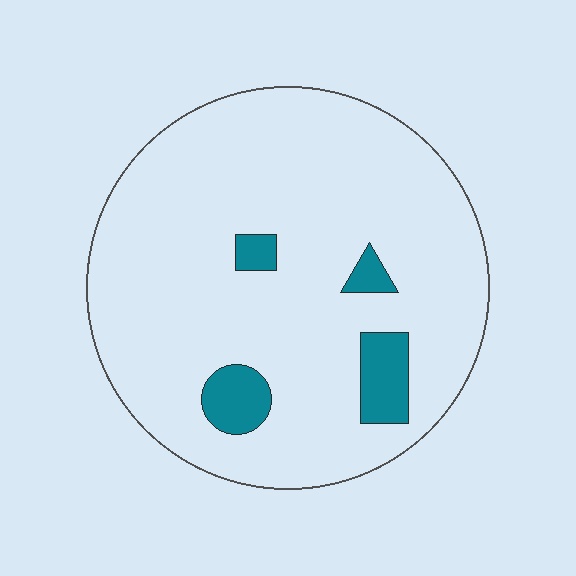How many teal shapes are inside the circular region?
4.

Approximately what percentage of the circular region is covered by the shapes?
Approximately 10%.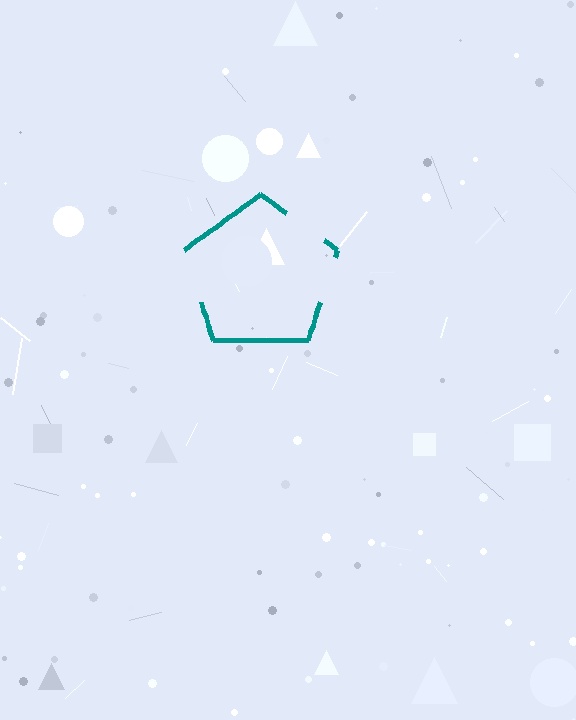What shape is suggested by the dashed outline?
The dashed outline suggests a pentagon.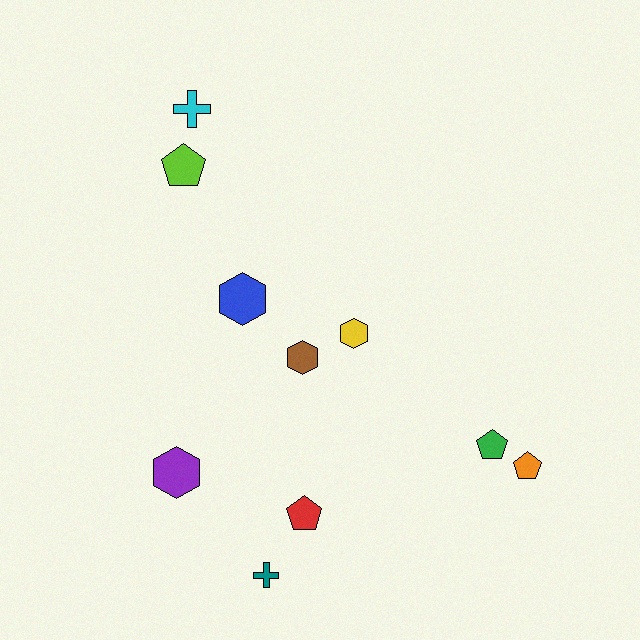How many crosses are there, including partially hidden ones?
There are 2 crosses.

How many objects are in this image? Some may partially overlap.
There are 10 objects.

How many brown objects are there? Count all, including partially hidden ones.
There is 1 brown object.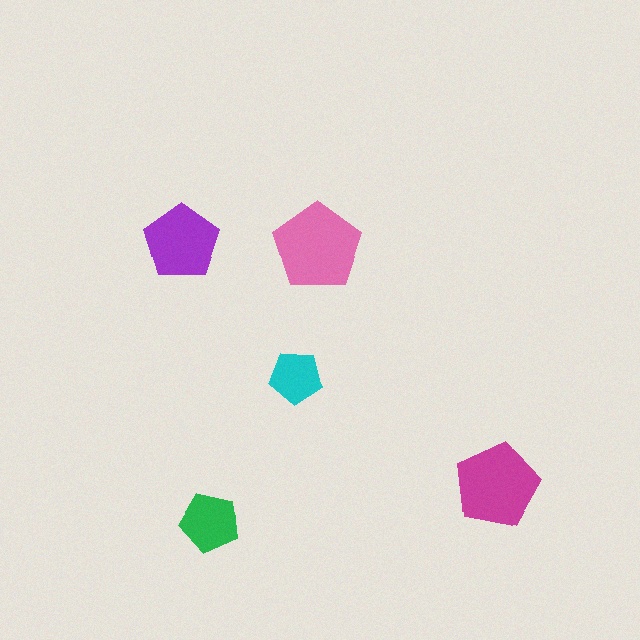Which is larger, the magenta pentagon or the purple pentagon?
The magenta one.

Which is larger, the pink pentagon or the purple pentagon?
The pink one.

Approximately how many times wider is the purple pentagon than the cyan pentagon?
About 1.5 times wider.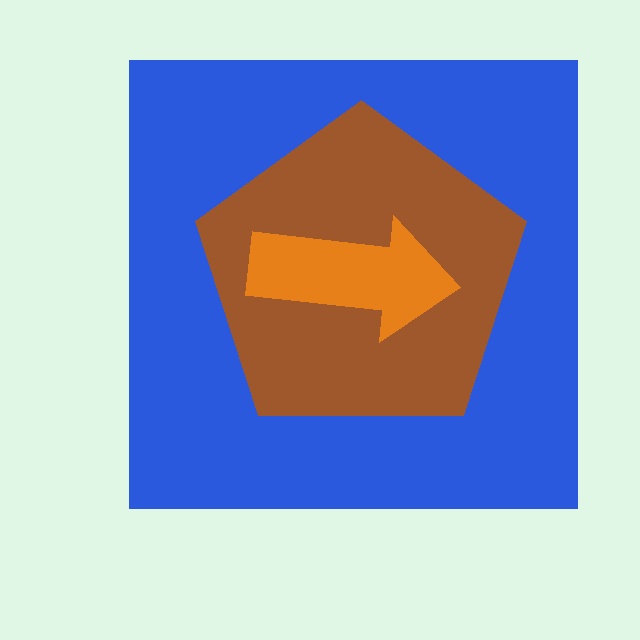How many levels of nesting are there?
3.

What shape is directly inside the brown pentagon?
The orange arrow.